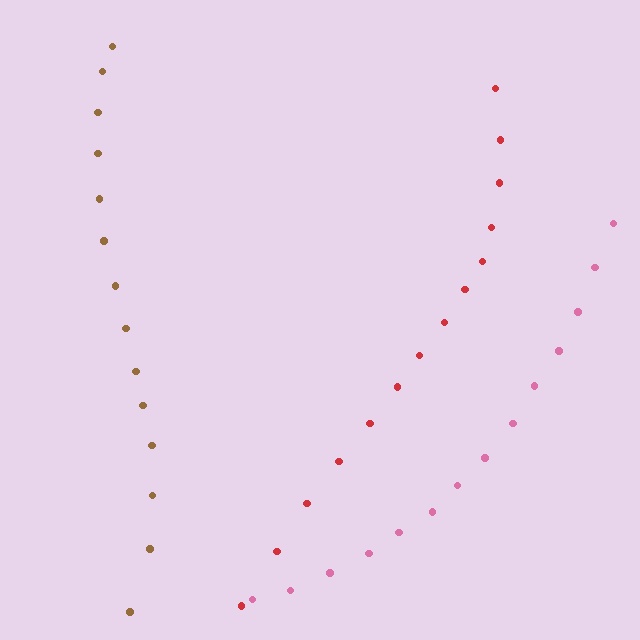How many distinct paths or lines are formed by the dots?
There are 3 distinct paths.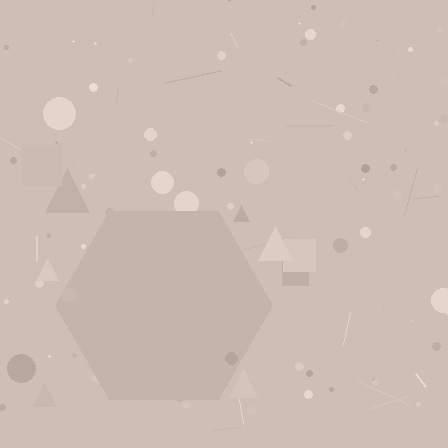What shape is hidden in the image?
A hexagon is hidden in the image.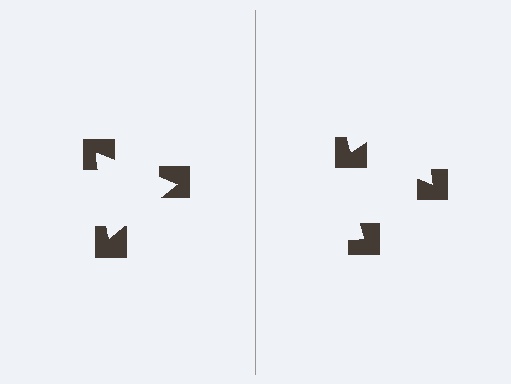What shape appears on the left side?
An illusory triangle.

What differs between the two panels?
The notched squares are positioned identically on both sides; only the wedge orientations differ. On the left they align to a triangle; on the right they are misaligned.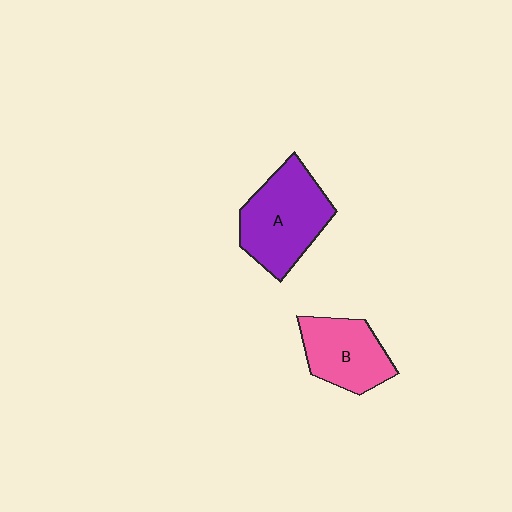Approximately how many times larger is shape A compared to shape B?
Approximately 1.3 times.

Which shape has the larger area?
Shape A (purple).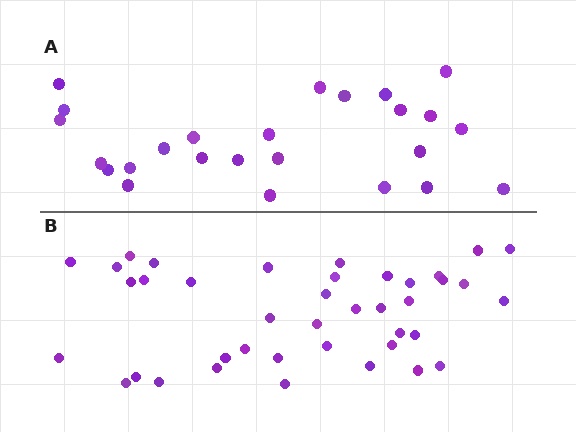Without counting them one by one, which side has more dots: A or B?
Region B (the bottom region) has more dots.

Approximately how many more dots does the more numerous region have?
Region B has approximately 15 more dots than region A.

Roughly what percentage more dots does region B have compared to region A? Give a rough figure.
About 60% more.